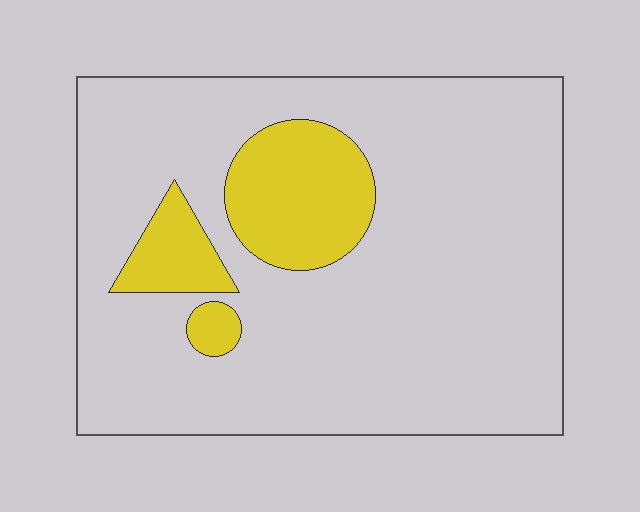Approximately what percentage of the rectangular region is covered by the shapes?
Approximately 15%.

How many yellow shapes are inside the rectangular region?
3.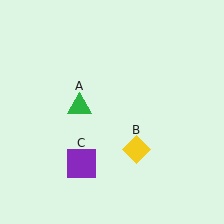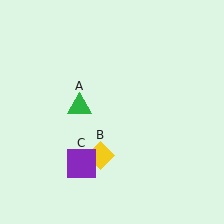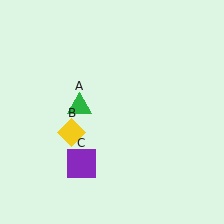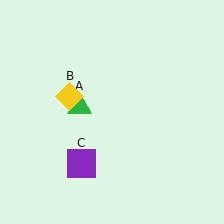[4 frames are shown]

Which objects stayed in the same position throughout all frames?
Green triangle (object A) and purple square (object C) remained stationary.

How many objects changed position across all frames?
1 object changed position: yellow diamond (object B).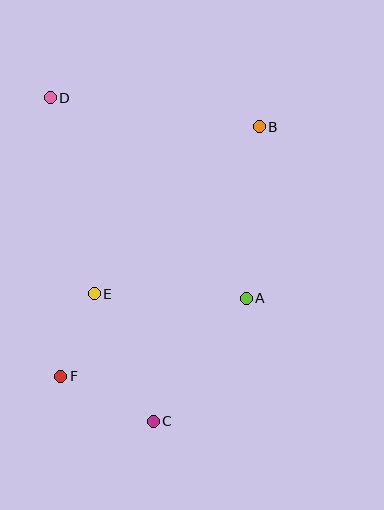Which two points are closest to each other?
Points E and F are closest to each other.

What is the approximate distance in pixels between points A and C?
The distance between A and C is approximately 154 pixels.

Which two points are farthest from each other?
Points C and D are farthest from each other.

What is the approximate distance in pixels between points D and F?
The distance between D and F is approximately 279 pixels.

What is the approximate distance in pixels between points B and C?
The distance between B and C is approximately 313 pixels.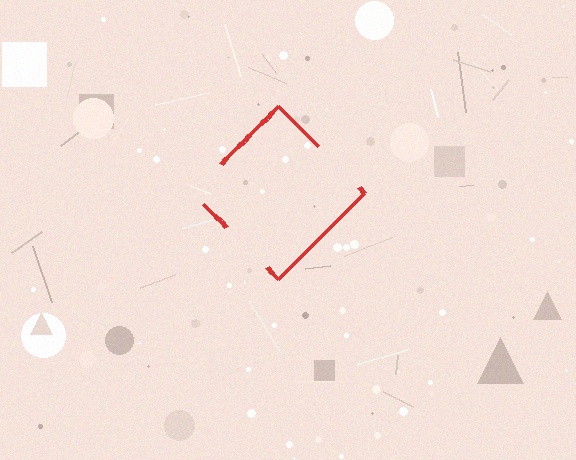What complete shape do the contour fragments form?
The contour fragments form a diamond.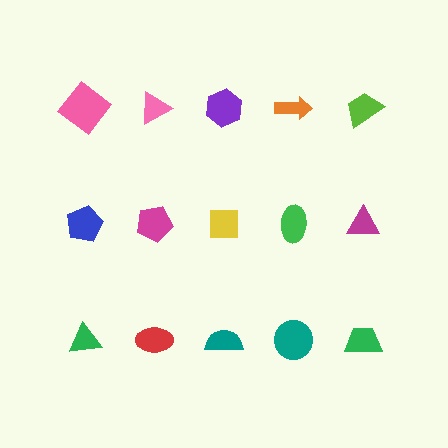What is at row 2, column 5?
A magenta triangle.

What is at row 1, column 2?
A pink triangle.